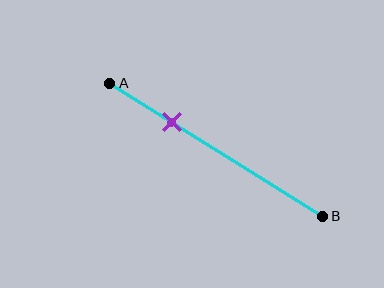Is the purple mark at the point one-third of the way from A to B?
No, the mark is at about 30% from A, not at the 33% one-third point.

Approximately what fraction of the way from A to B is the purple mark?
The purple mark is approximately 30% of the way from A to B.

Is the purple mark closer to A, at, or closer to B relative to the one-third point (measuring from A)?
The purple mark is closer to point A than the one-third point of segment AB.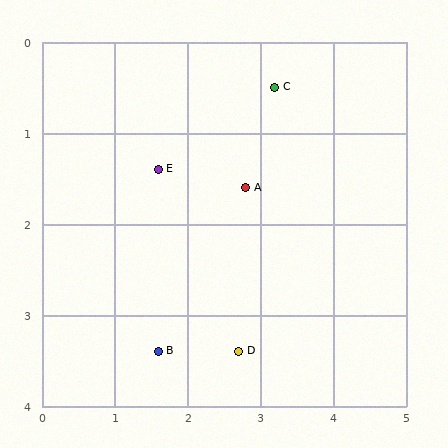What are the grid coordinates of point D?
Point D is at approximately (2.7, 3.4).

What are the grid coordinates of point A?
Point A is at approximately (2.8, 1.6).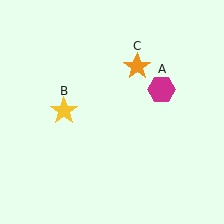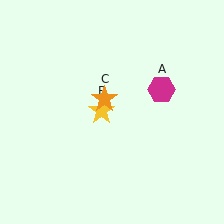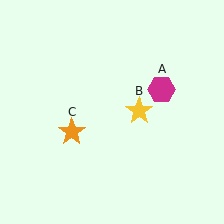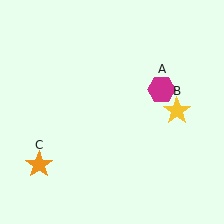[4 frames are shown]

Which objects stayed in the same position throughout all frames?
Magenta hexagon (object A) remained stationary.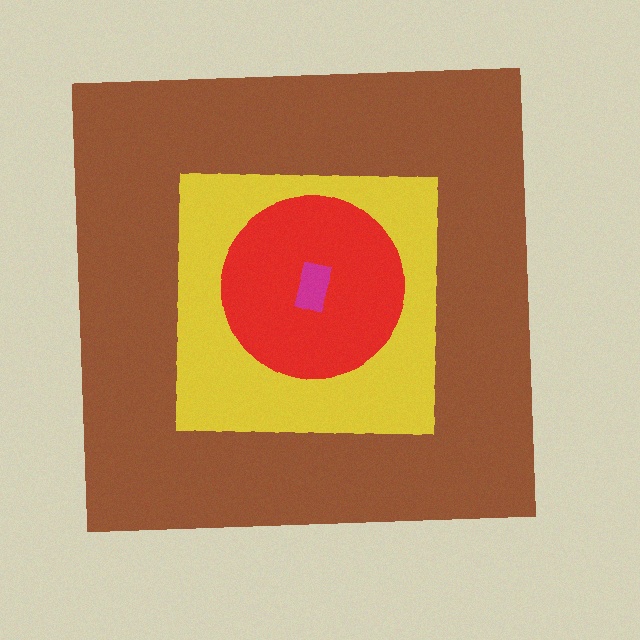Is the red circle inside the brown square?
Yes.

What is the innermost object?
The magenta rectangle.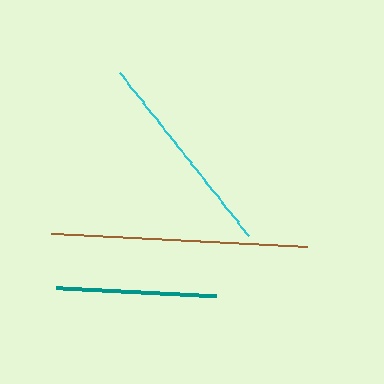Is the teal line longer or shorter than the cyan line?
The cyan line is longer than the teal line.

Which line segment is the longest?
The brown line is the longest at approximately 258 pixels.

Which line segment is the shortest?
The teal line is the shortest at approximately 160 pixels.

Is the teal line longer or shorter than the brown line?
The brown line is longer than the teal line.